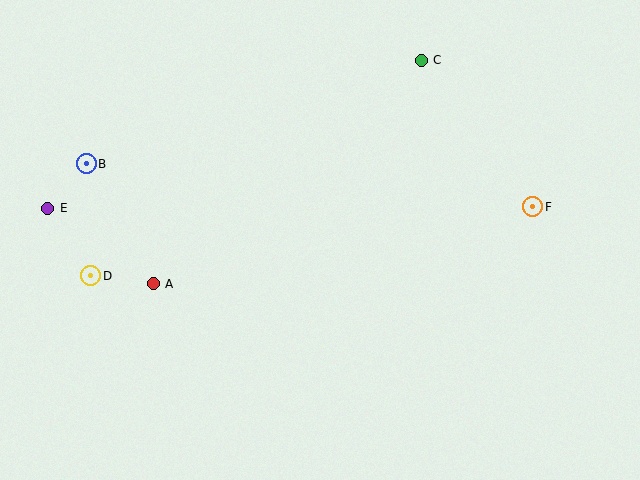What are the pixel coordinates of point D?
Point D is at (91, 276).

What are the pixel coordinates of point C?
Point C is at (421, 60).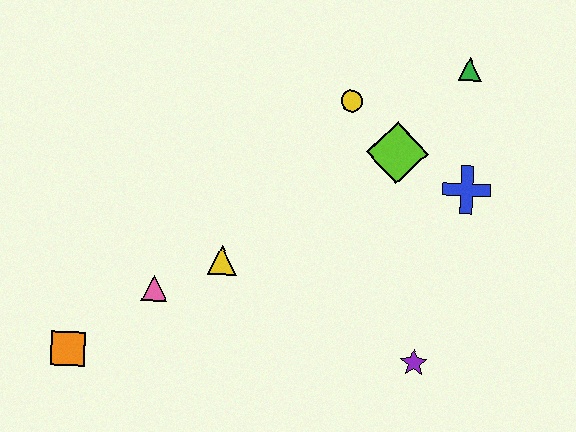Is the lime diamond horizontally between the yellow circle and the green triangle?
Yes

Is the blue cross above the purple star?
Yes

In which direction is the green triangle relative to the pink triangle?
The green triangle is to the right of the pink triangle.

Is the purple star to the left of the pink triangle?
No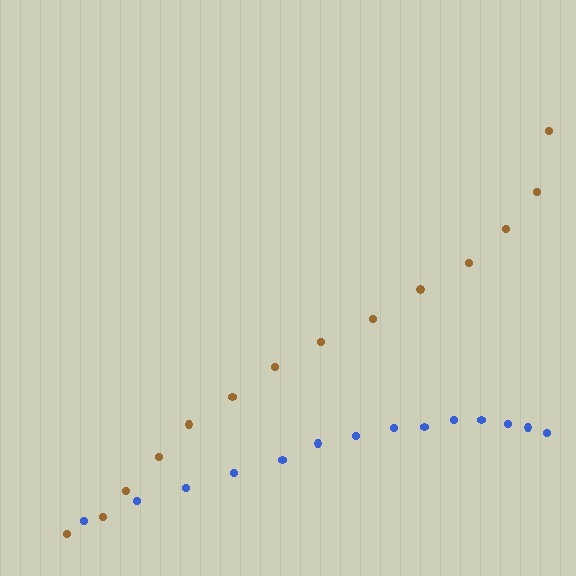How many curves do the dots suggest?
There are 2 distinct paths.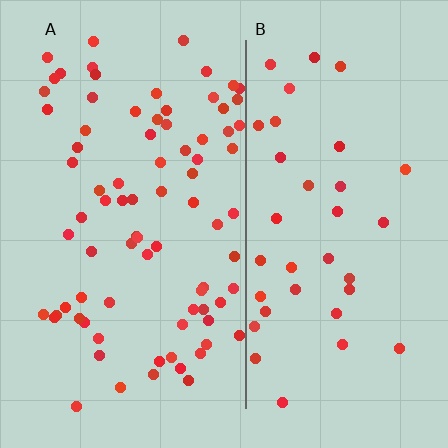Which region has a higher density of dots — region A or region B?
A (the left).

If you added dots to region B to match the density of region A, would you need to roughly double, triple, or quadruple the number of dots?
Approximately double.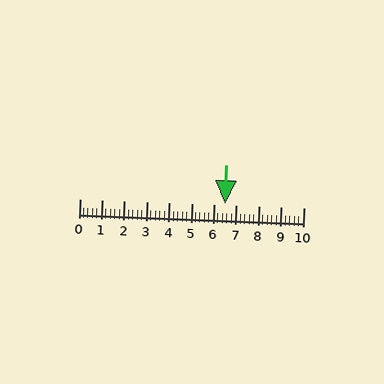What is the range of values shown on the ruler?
The ruler shows values from 0 to 10.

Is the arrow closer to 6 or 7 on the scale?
The arrow is closer to 7.